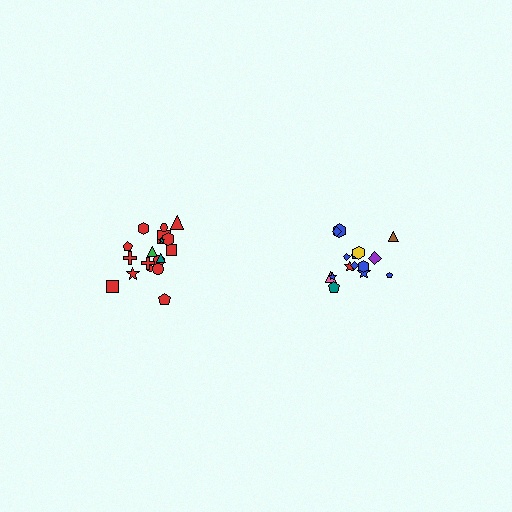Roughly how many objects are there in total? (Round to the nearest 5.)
Roughly 35 objects in total.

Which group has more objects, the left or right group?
The left group.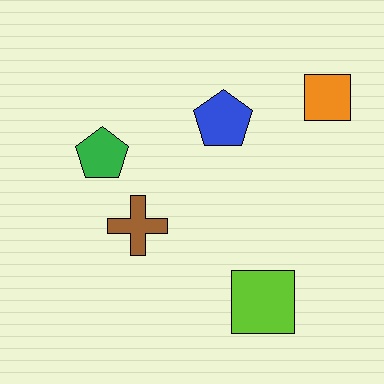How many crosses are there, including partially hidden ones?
There is 1 cross.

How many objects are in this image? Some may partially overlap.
There are 5 objects.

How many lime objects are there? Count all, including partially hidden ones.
There is 1 lime object.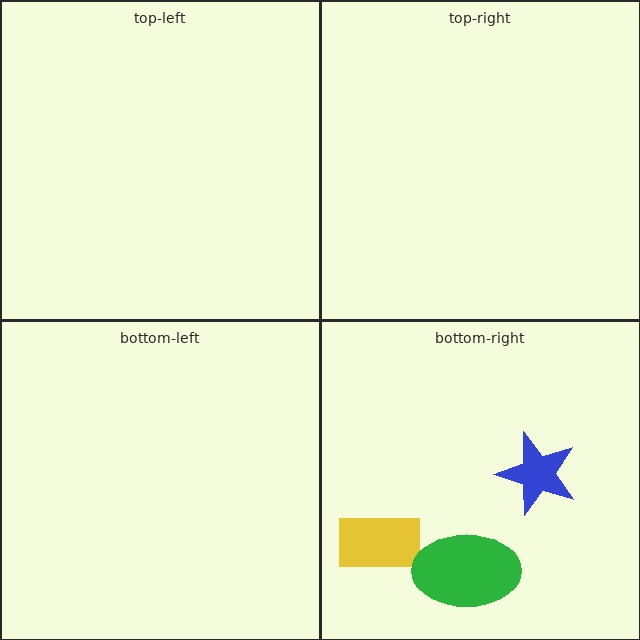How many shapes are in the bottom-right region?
3.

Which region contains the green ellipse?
The bottom-right region.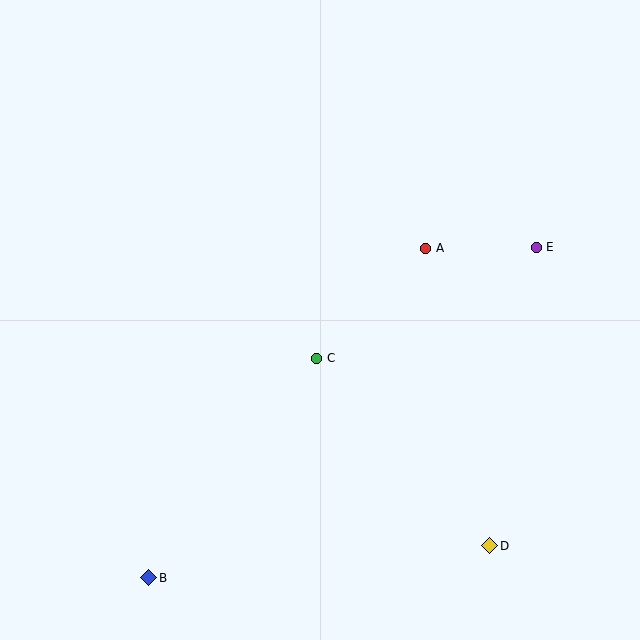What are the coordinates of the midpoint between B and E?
The midpoint between B and E is at (343, 413).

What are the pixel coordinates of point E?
Point E is at (536, 248).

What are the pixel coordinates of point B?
Point B is at (149, 578).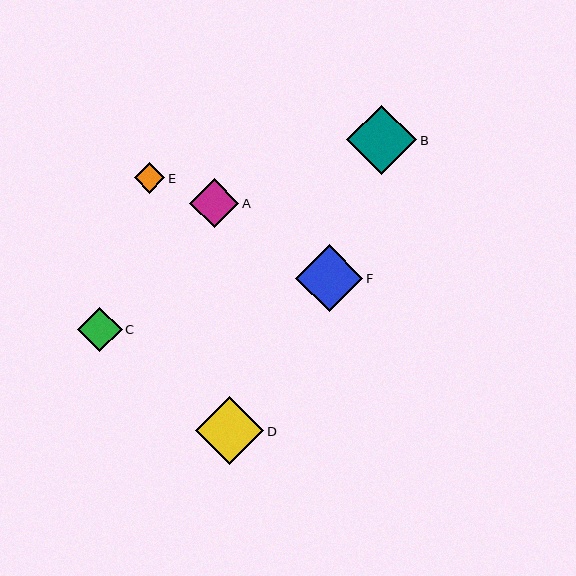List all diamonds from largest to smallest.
From largest to smallest: B, D, F, A, C, E.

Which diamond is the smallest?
Diamond E is the smallest with a size of approximately 30 pixels.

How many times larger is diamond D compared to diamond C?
Diamond D is approximately 1.6 times the size of diamond C.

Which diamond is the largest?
Diamond B is the largest with a size of approximately 70 pixels.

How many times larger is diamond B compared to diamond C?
Diamond B is approximately 1.6 times the size of diamond C.